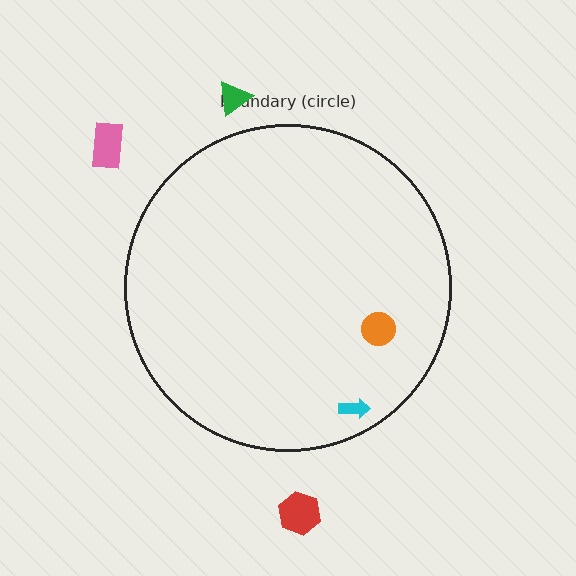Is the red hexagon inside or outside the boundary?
Outside.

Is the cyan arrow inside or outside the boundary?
Inside.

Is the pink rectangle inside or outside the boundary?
Outside.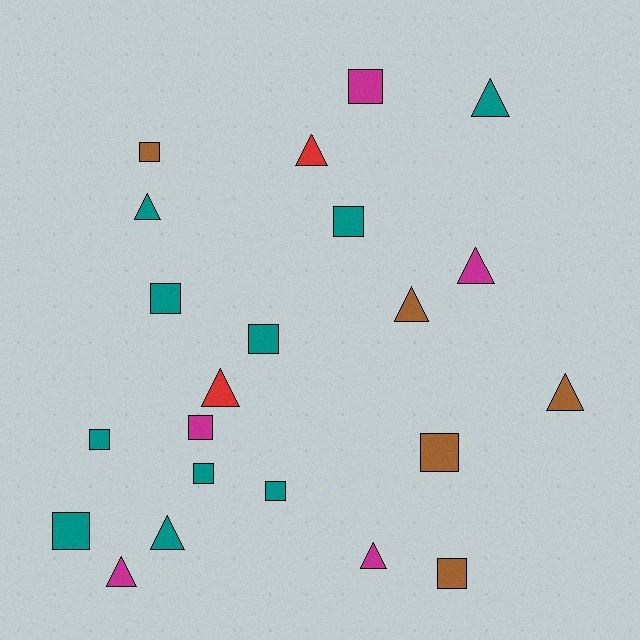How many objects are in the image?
There are 22 objects.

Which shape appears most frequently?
Square, with 12 objects.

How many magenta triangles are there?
There are 3 magenta triangles.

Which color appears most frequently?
Teal, with 10 objects.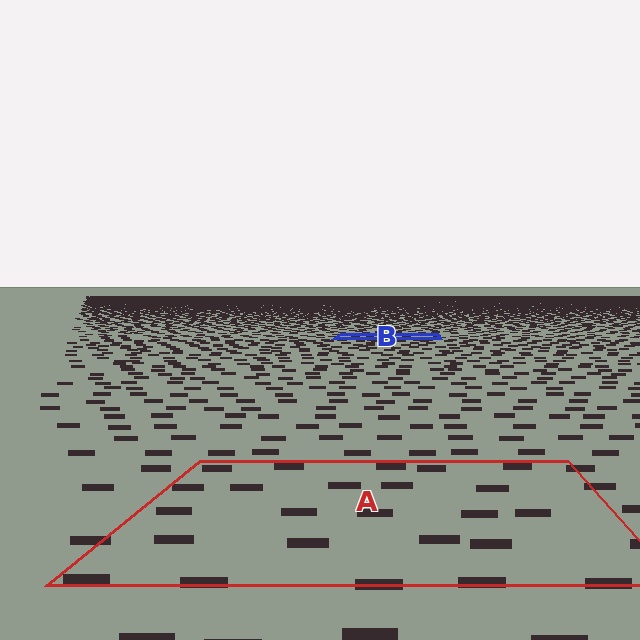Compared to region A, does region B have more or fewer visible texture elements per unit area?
Region B has more texture elements per unit area — they are packed more densely because it is farther away.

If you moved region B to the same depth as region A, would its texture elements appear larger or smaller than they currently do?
They would appear larger. At a closer depth, the same texture elements are projected at a bigger on-screen size.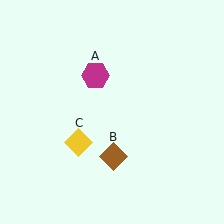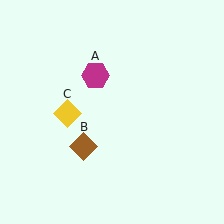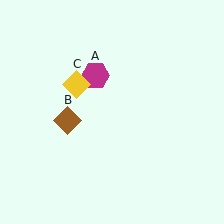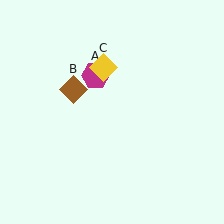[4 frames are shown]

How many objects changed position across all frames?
2 objects changed position: brown diamond (object B), yellow diamond (object C).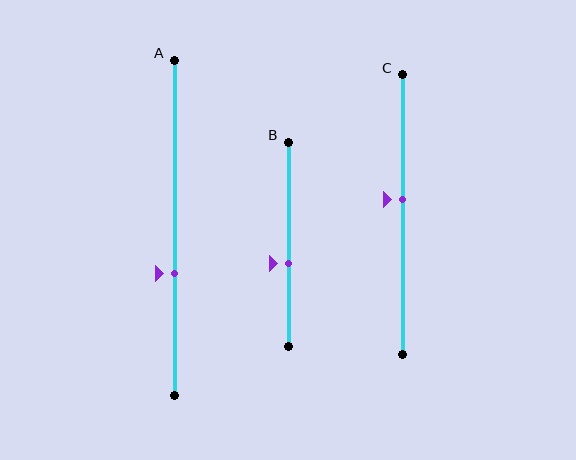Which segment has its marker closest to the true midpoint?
Segment C has its marker closest to the true midpoint.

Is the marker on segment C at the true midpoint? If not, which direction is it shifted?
No, the marker on segment C is shifted upward by about 5% of the segment length.